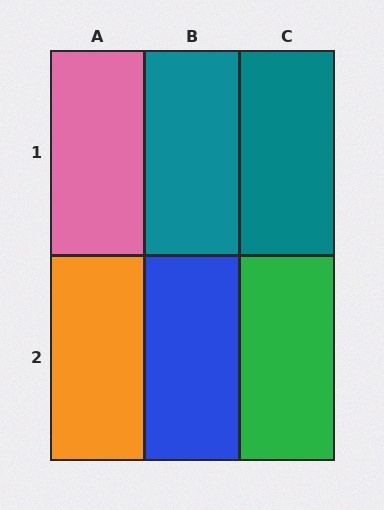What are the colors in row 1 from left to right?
Pink, teal, teal.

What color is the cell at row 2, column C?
Green.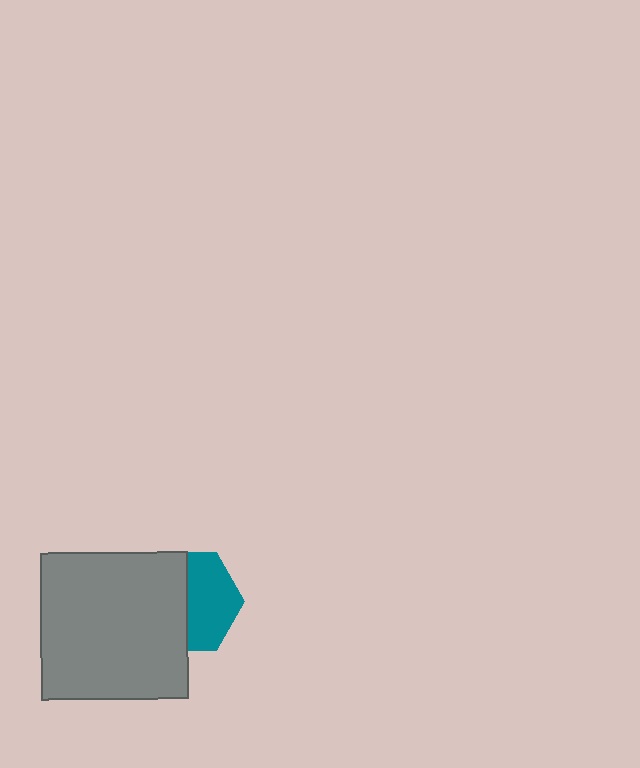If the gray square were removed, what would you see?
You would see the complete teal hexagon.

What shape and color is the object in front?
The object in front is a gray square.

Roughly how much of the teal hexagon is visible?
About half of it is visible (roughly 50%).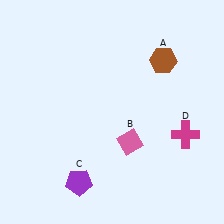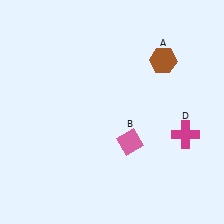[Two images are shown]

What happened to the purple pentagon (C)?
The purple pentagon (C) was removed in Image 2. It was in the bottom-left area of Image 1.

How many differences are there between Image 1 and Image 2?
There is 1 difference between the two images.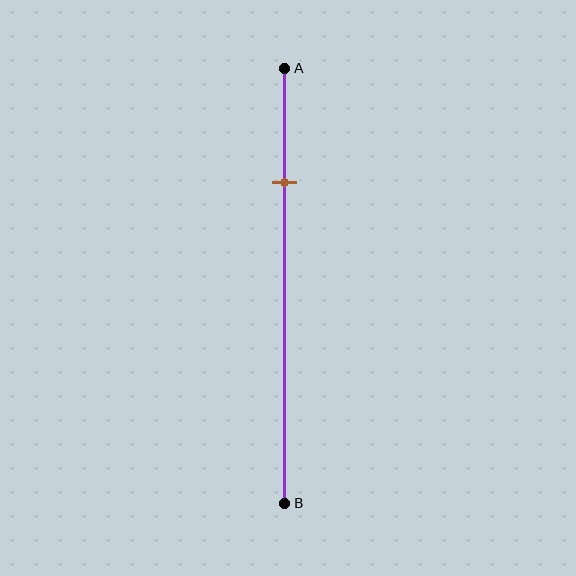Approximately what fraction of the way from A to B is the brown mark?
The brown mark is approximately 25% of the way from A to B.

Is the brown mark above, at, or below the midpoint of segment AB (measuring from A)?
The brown mark is above the midpoint of segment AB.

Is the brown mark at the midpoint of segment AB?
No, the mark is at about 25% from A, not at the 50% midpoint.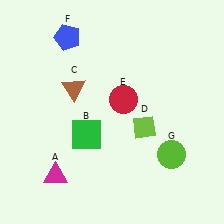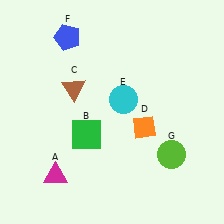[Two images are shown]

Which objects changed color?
D changed from lime to orange. E changed from red to cyan.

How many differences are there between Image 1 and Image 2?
There are 2 differences between the two images.